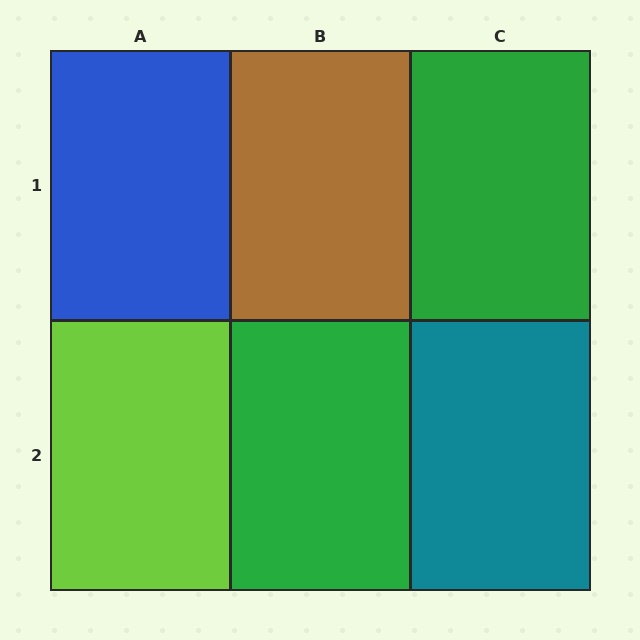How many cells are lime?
1 cell is lime.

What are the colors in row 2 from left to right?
Lime, green, teal.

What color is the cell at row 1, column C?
Green.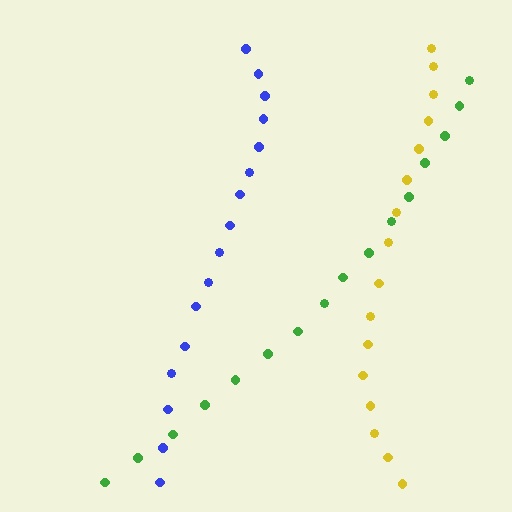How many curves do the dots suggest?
There are 3 distinct paths.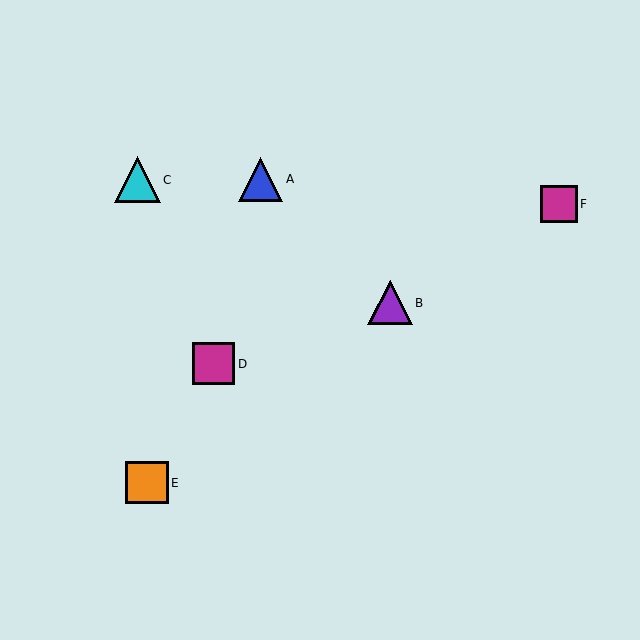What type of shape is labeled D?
Shape D is a magenta square.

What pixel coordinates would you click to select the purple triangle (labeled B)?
Click at (390, 303) to select the purple triangle B.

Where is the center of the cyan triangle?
The center of the cyan triangle is at (138, 180).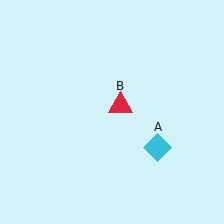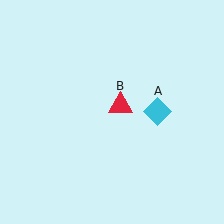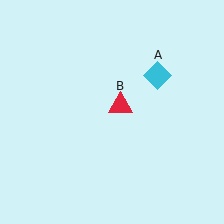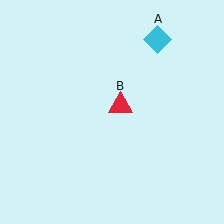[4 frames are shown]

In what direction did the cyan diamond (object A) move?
The cyan diamond (object A) moved up.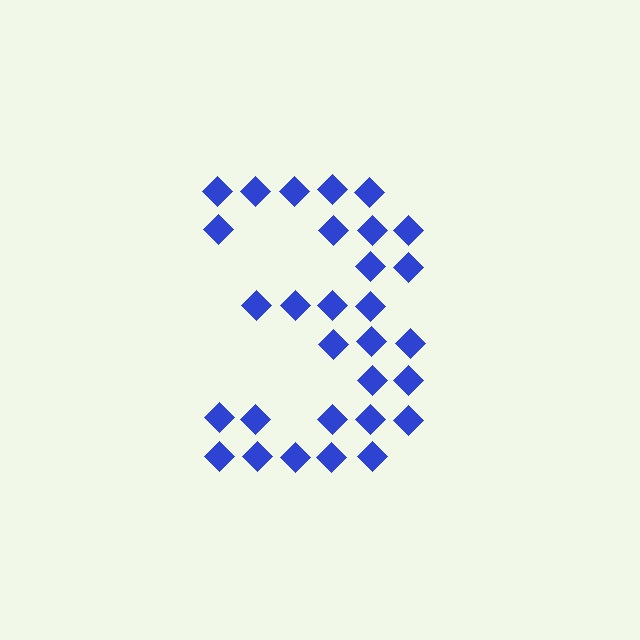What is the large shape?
The large shape is the digit 3.